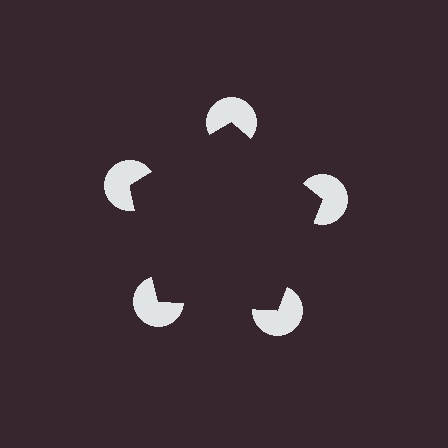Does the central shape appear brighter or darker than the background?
It typically appears slightly darker than the background, even though no actual brightness change is drawn.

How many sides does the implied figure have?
5 sides.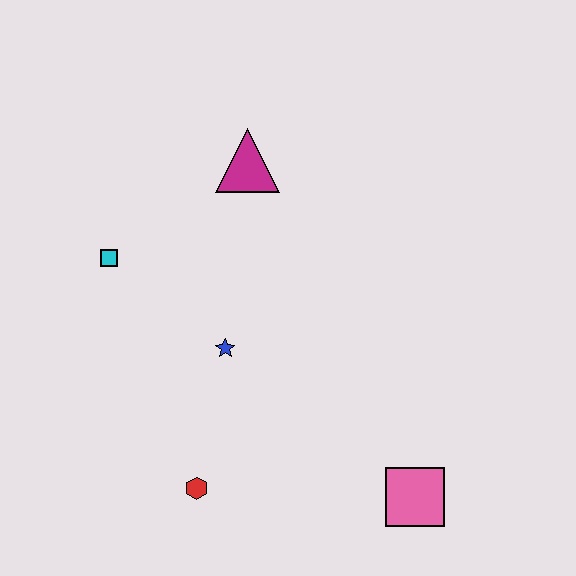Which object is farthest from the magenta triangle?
The pink square is farthest from the magenta triangle.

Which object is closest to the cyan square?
The blue star is closest to the cyan square.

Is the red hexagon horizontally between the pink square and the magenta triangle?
No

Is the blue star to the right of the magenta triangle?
No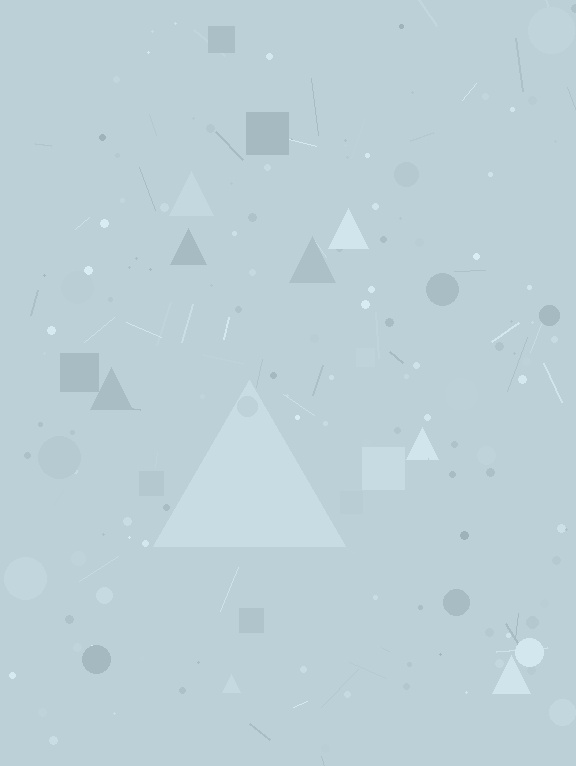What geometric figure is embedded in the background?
A triangle is embedded in the background.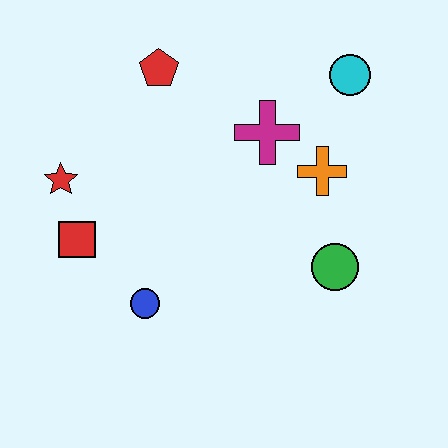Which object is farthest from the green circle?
The red star is farthest from the green circle.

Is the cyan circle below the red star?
No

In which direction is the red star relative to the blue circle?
The red star is above the blue circle.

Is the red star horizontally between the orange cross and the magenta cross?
No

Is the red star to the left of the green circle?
Yes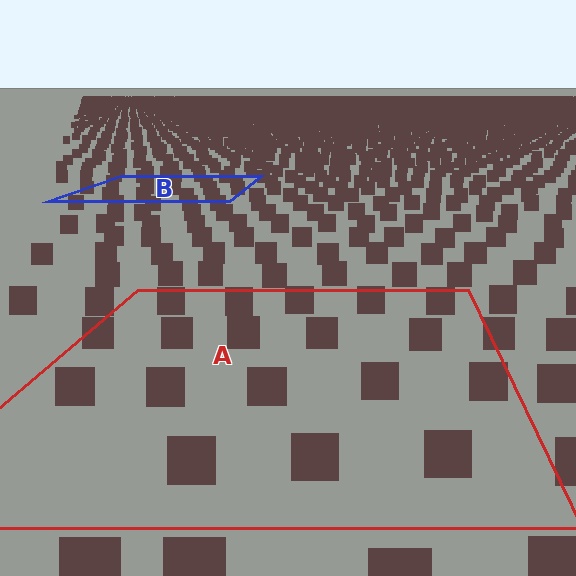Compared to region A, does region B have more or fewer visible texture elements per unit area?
Region B has more texture elements per unit area — they are packed more densely because it is farther away.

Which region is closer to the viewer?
Region A is closer. The texture elements there are larger and more spread out.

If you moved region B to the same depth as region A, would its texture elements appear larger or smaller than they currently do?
They would appear larger. At a closer depth, the same texture elements are projected at a bigger on-screen size.